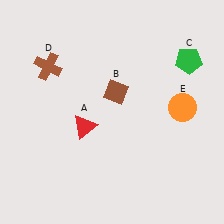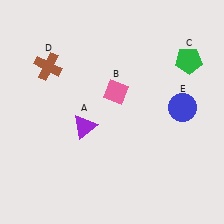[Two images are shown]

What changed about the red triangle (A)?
In Image 1, A is red. In Image 2, it changed to purple.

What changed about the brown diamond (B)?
In Image 1, B is brown. In Image 2, it changed to pink.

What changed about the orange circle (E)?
In Image 1, E is orange. In Image 2, it changed to blue.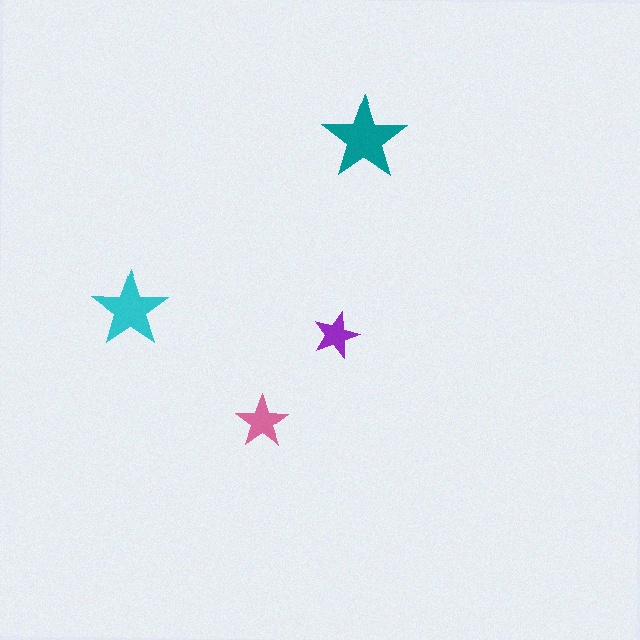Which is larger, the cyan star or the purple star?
The cyan one.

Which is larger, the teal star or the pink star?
The teal one.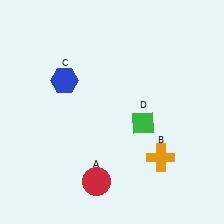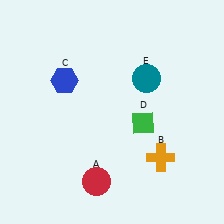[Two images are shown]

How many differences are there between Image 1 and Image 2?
There is 1 difference between the two images.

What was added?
A teal circle (E) was added in Image 2.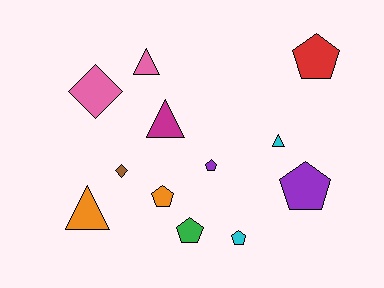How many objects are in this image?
There are 12 objects.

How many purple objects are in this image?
There are 2 purple objects.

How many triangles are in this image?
There are 4 triangles.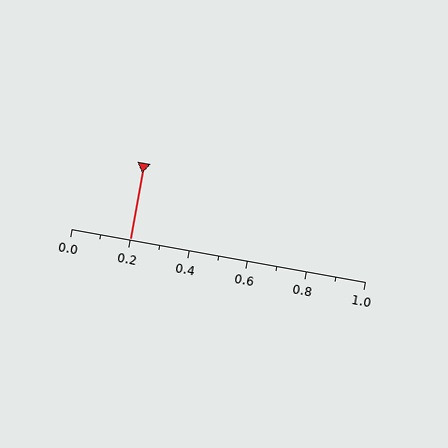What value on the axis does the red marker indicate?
The marker indicates approximately 0.2.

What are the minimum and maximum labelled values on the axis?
The axis runs from 0.0 to 1.0.